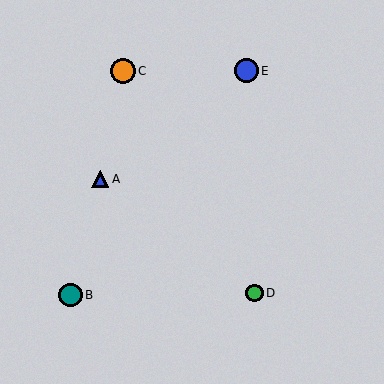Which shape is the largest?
The orange circle (labeled C) is the largest.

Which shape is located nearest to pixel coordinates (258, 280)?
The green circle (labeled D) at (254, 293) is nearest to that location.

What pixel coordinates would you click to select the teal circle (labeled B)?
Click at (71, 295) to select the teal circle B.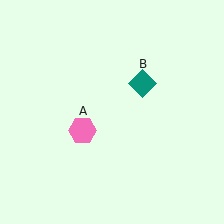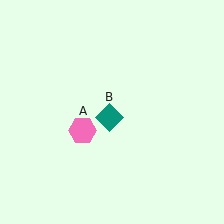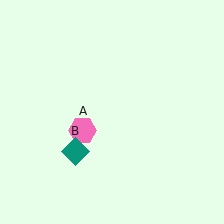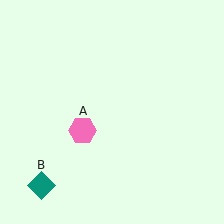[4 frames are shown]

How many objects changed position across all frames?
1 object changed position: teal diamond (object B).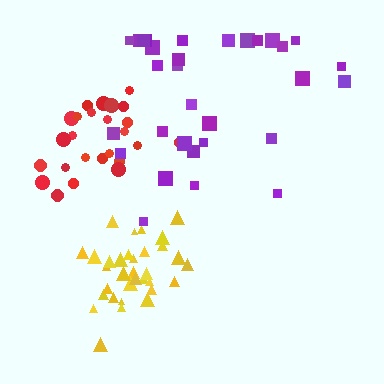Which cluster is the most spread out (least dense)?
Purple.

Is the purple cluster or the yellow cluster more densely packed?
Yellow.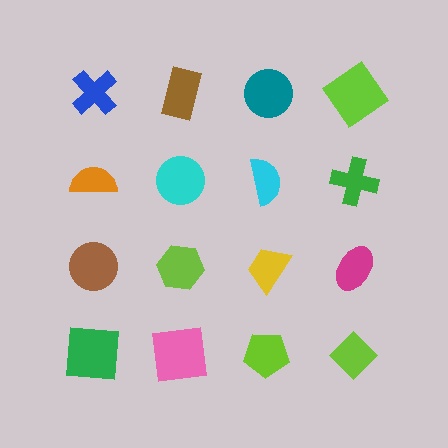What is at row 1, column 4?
A lime diamond.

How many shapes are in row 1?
4 shapes.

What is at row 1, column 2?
A brown rectangle.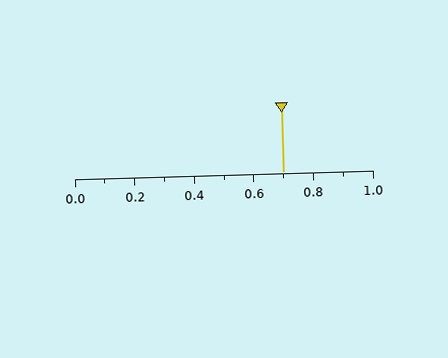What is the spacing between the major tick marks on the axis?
The major ticks are spaced 0.2 apart.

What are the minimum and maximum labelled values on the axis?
The axis runs from 0.0 to 1.0.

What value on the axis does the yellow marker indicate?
The marker indicates approximately 0.7.